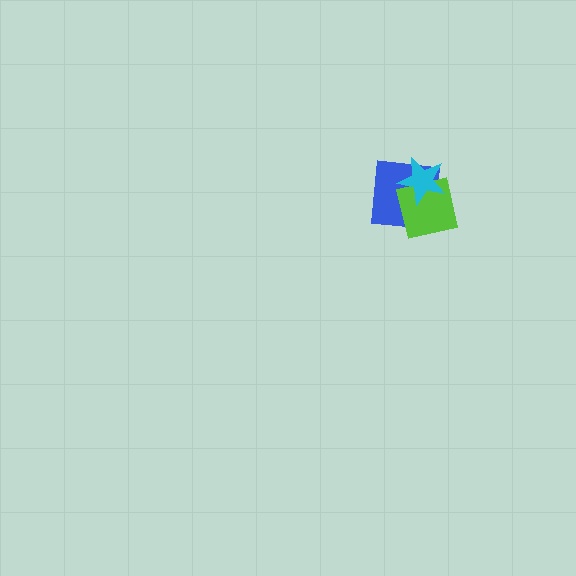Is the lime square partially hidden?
Yes, it is partially covered by another shape.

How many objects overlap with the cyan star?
2 objects overlap with the cyan star.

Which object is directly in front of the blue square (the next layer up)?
The lime square is directly in front of the blue square.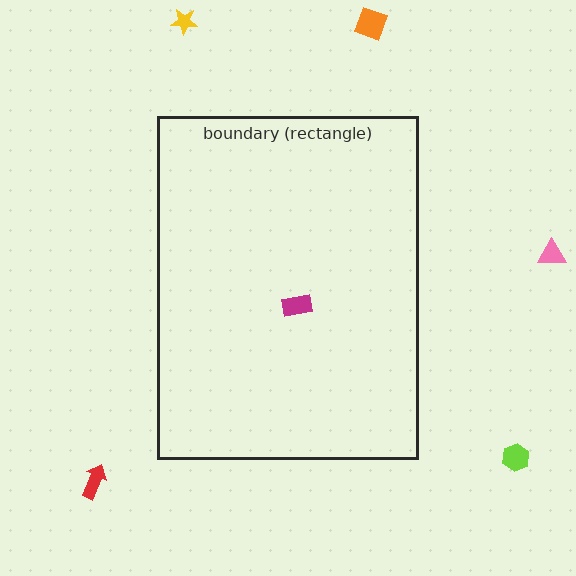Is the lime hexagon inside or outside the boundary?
Outside.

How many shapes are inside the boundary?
1 inside, 5 outside.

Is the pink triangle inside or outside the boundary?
Outside.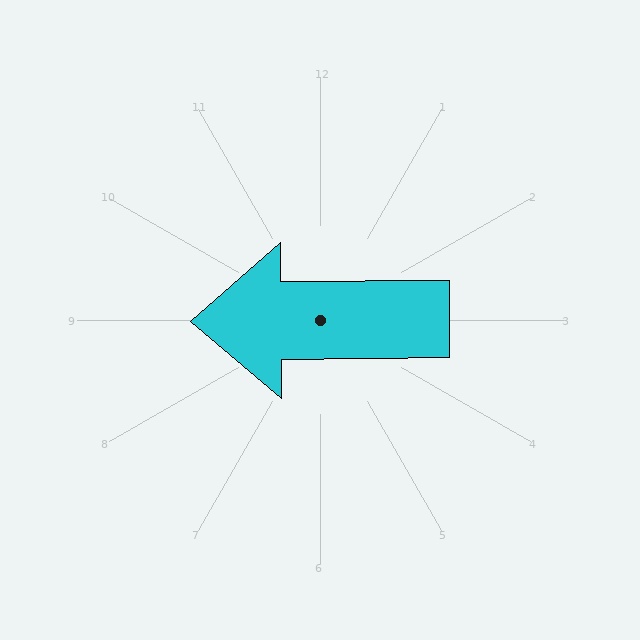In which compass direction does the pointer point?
West.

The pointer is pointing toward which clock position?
Roughly 9 o'clock.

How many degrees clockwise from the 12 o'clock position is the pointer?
Approximately 270 degrees.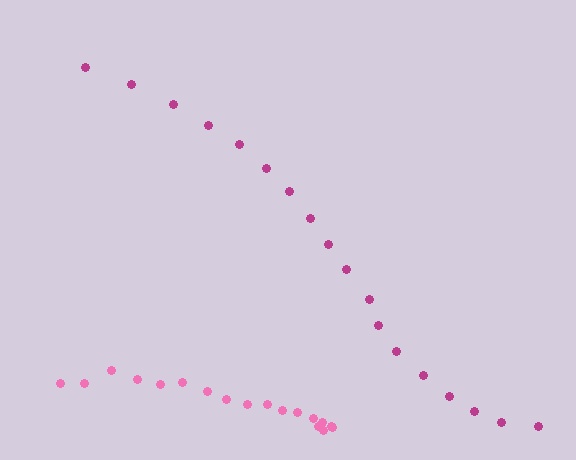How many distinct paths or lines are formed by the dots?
There are 2 distinct paths.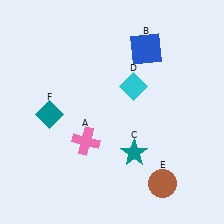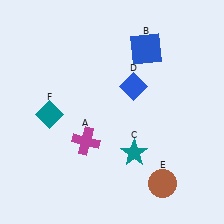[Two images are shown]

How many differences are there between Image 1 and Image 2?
There are 2 differences between the two images.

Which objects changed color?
A changed from pink to magenta. D changed from cyan to blue.